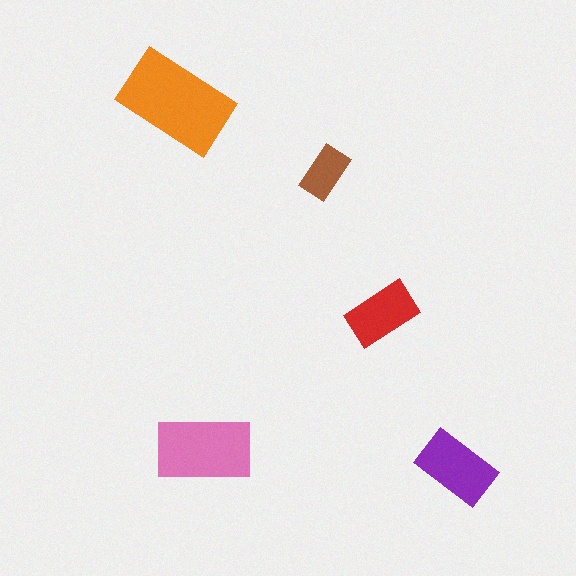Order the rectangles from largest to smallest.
the orange one, the pink one, the purple one, the red one, the brown one.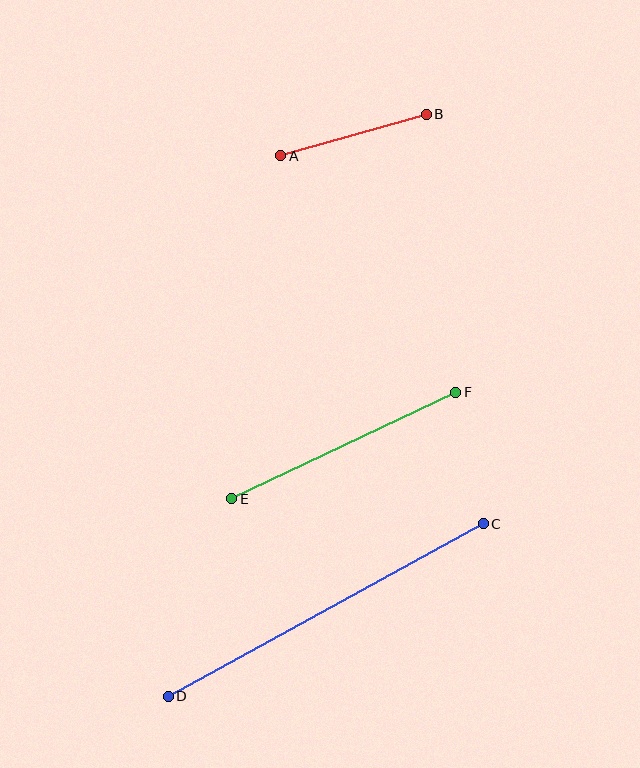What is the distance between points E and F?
The distance is approximately 248 pixels.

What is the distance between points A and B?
The distance is approximately 151 pixels.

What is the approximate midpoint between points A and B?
The midpoint is at approximately (353, 135) pixels.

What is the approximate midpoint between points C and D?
The midpoint is at approximately (326, 610) pixels.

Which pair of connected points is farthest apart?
Points C and D are farthest apart.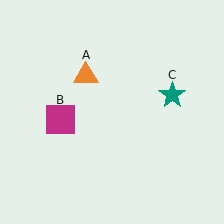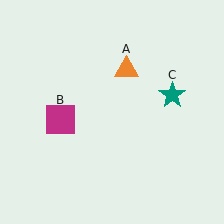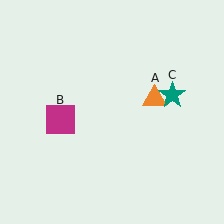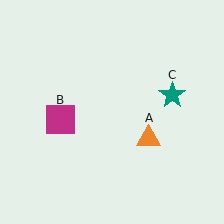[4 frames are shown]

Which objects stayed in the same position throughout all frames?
Magenta square (object B) and teal star (object C) remained stationary.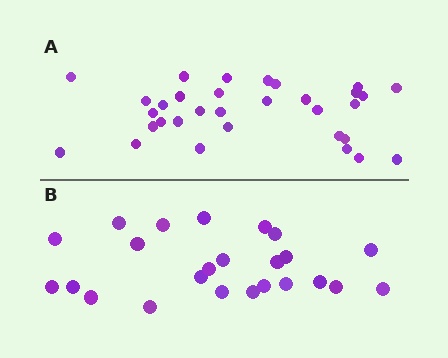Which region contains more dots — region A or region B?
Region A (the top region) has more dots.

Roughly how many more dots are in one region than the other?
Region A has roughly 8 or so more dots than region B.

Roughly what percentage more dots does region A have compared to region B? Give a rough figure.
About 35% more.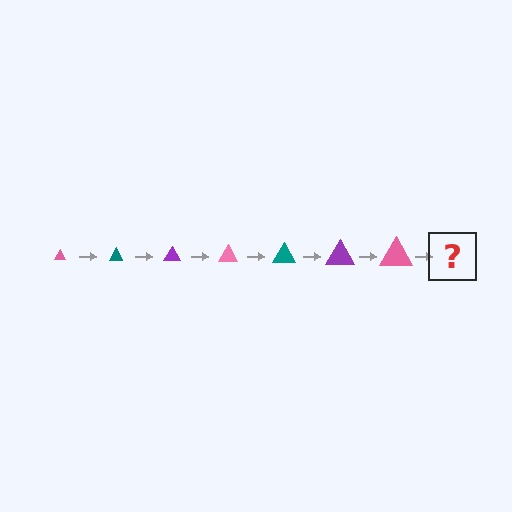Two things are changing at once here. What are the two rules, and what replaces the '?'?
The two rules are that the triangle grows larger each step and the color cycles through pink, teal, and purple. The '?' should be a teal triangle, larger than the previous one.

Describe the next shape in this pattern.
It should be a teal triangle, larger than the previous one.